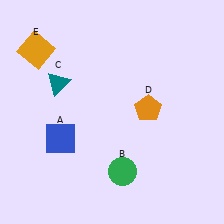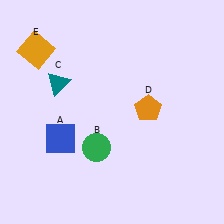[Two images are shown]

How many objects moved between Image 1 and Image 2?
1 object moved between the two images.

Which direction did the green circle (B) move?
The green circle (B) moved left.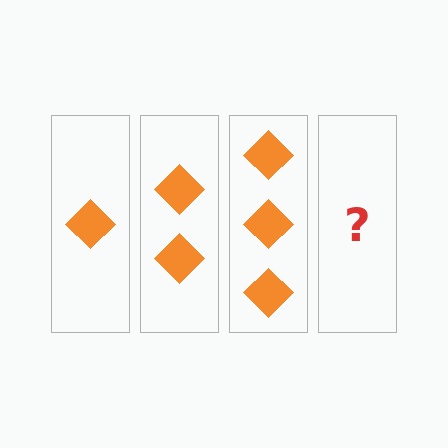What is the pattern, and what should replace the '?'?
The pattern is that each step adds one more diamond. The '?' should be 4 diamonds.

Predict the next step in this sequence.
The next step is 4 diamonds.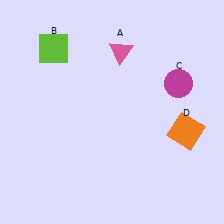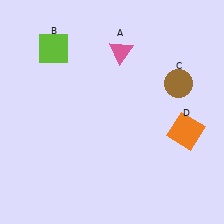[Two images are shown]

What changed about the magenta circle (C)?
In Image 1, C is magenta. In Image 2, it changed to brown.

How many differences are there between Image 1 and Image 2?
There is 1 difference between the two images.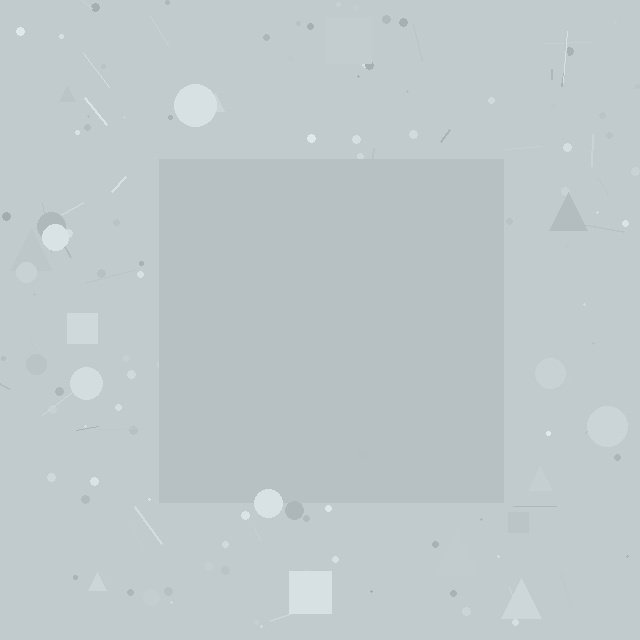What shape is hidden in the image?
A square is hidden in the image.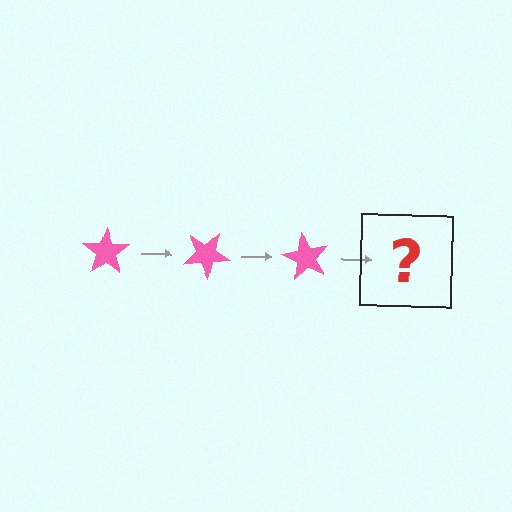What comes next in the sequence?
The next element should be a pink star rotated 90 degrees.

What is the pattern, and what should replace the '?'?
The pattern is that the star rotates 30 degrees each step. The '?' should be a pink star rotated 90 degrees.